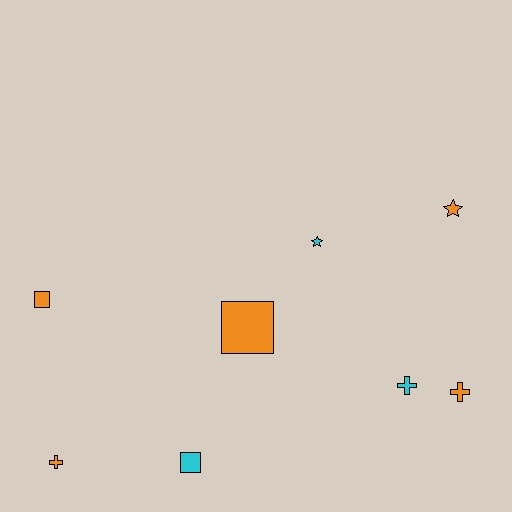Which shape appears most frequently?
Cross, with 3 objects.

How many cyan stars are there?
There is 1 cyan star.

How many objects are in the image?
There are 8 objects.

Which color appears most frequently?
Orange, with 5 objects.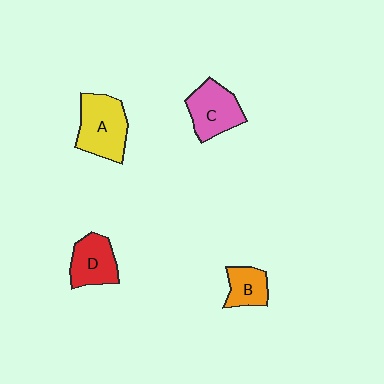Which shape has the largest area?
Shape A (yellow).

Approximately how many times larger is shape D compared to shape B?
Approximately 1.4 times.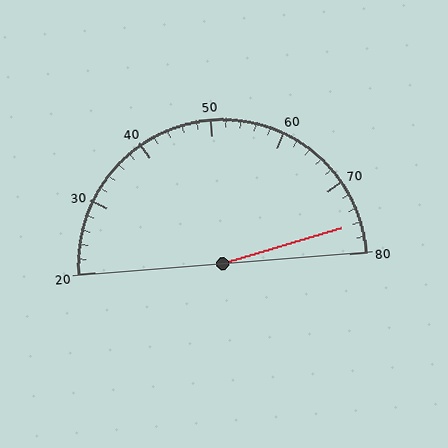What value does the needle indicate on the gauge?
The needle indicates approximately 76.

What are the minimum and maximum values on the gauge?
The gauge ranges from 20 to 80.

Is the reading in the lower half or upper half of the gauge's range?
The reading is in the upper half of the range (20 to 80).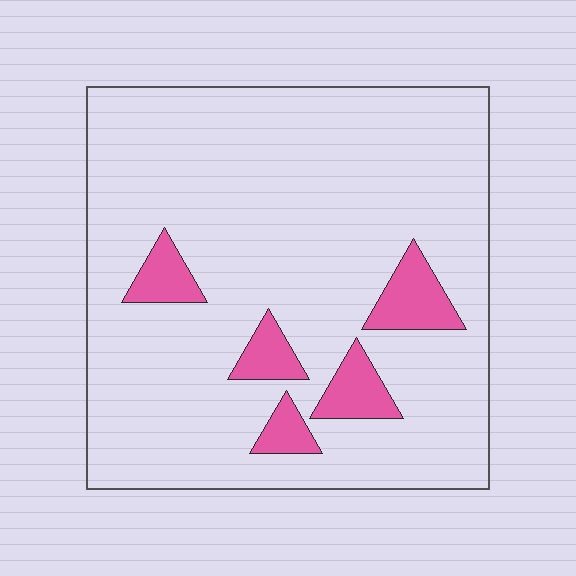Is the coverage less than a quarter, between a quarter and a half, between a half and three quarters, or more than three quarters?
Less than a quarter.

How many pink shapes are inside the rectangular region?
5.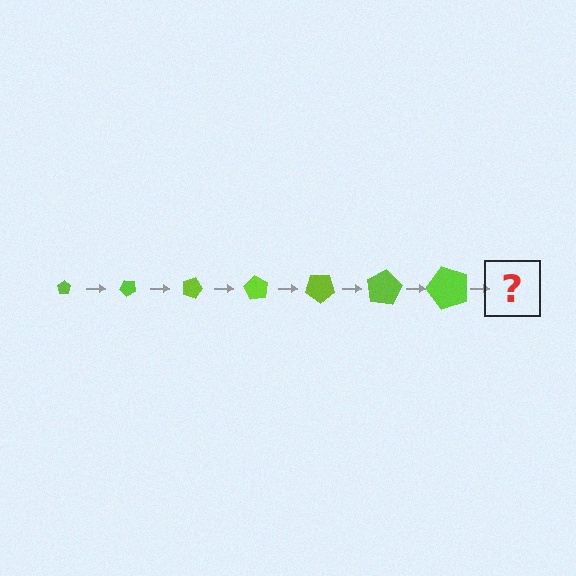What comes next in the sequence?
The next element should be a pentagon, larger than the previous one and rotated 315 degrees from the start.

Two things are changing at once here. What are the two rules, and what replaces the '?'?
The two rules are that the pentagon grows larger each step and it rotates 45 degrees each step. The '?' should be a pentagon, larger than the previous one and rotated 315 degrees from the start.